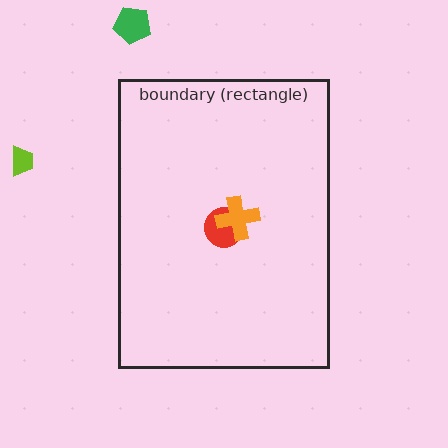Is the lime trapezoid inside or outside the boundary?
Outside.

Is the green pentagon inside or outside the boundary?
Outside.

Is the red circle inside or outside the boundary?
Inside.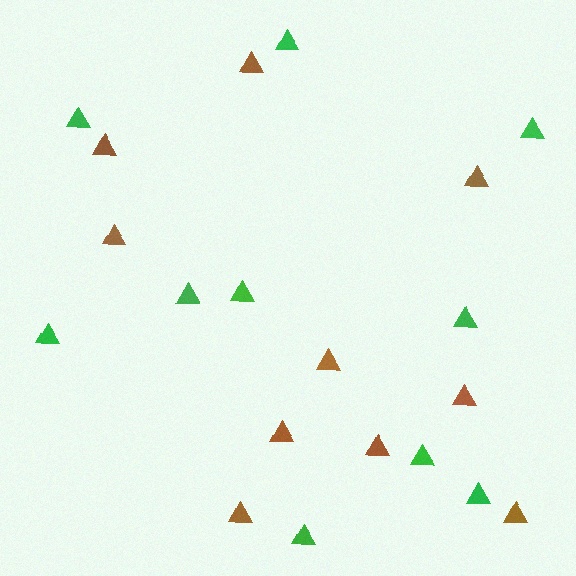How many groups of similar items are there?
There are 2 groups: one group of brown triangles (10) and one group of green triangles (10).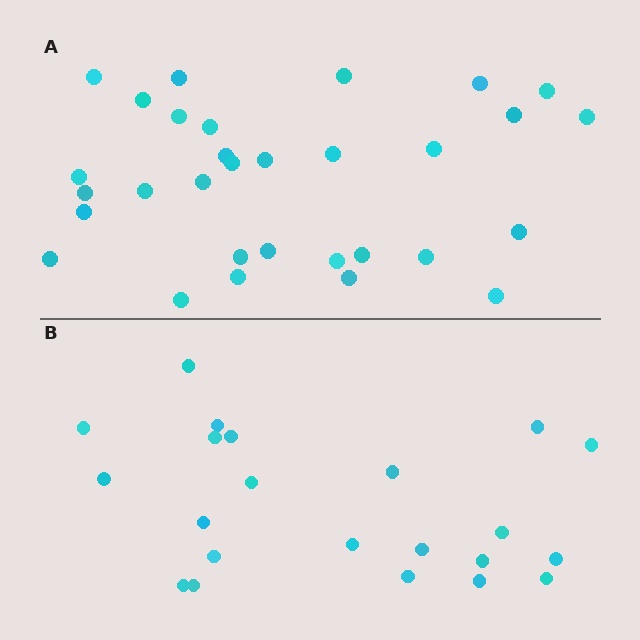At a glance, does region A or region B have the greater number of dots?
Region A (the top region) has more dots.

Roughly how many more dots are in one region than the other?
Region A has roughly 8 or so more dots than region B.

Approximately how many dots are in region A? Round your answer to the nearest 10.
About 30 dots. (The exact count is 31, which rounds to 30.)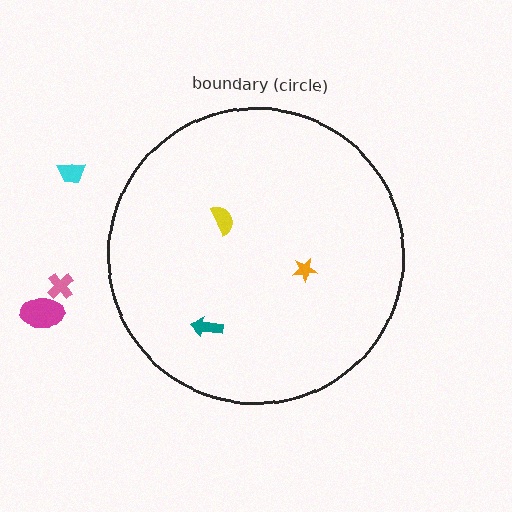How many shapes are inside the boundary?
3 inside, 3 outside.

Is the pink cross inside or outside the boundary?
Outside.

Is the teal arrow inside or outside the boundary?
Inside.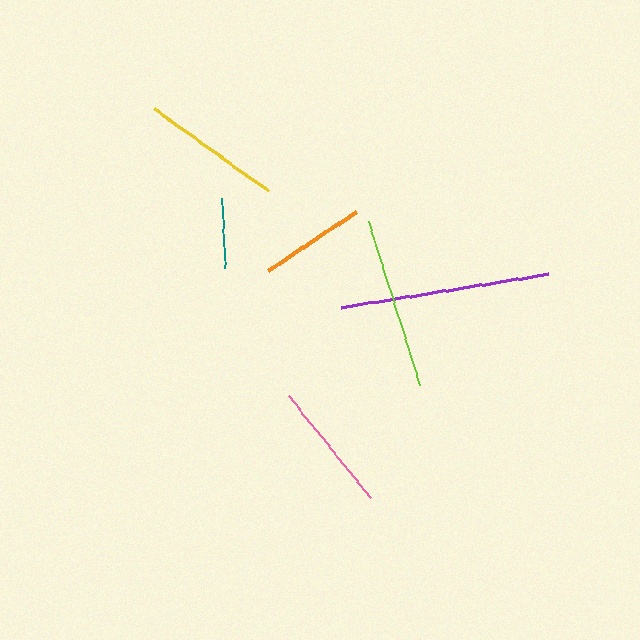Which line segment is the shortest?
The teal line is the shortest at approximately 70 pixels.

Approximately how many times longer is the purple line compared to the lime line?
The purple line is approximately 1.2 times the length of the lime line.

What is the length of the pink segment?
The pink segment is approximately 131 pixels long.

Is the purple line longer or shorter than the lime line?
The purple line is longer than the lime line.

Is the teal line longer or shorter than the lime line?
The lime line is longer than the teal line.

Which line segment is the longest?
The purple line is the longest at approximately 210 pixels.